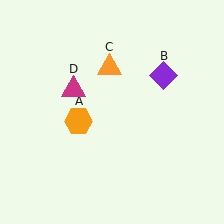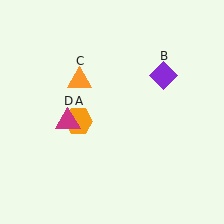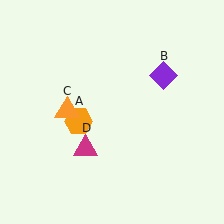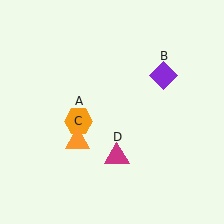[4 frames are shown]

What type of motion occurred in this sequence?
The orange triangle (object C), magenta triangle (object D) rotated counterclockwise around the center of the scene.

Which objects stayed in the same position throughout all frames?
Orange hexagon (object A) and purple diamond (object B) remained stationary.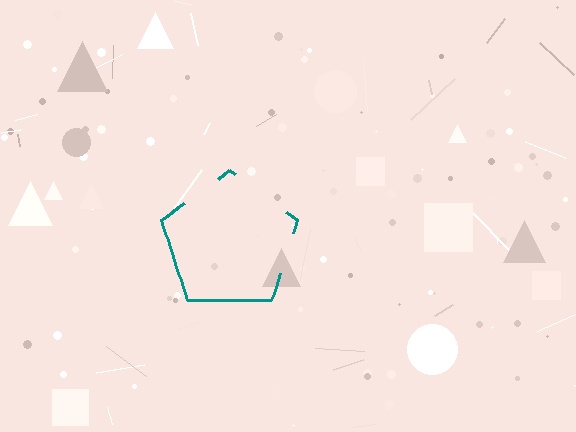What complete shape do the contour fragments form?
The contour fragments form a pentagon.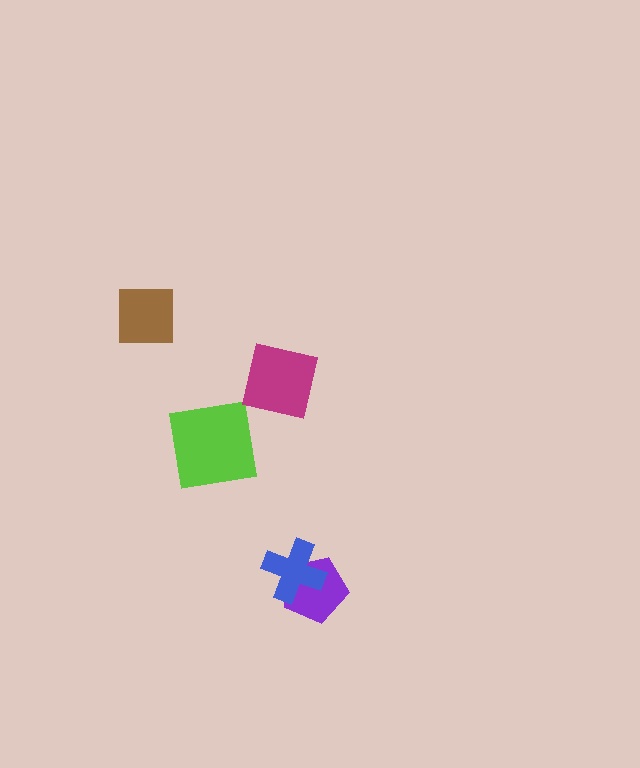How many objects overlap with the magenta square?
0 objects overlap with the magenta square.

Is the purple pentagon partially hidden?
Yes, it is partially covered by another shape.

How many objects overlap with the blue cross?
1 object overlaps with the blue cross.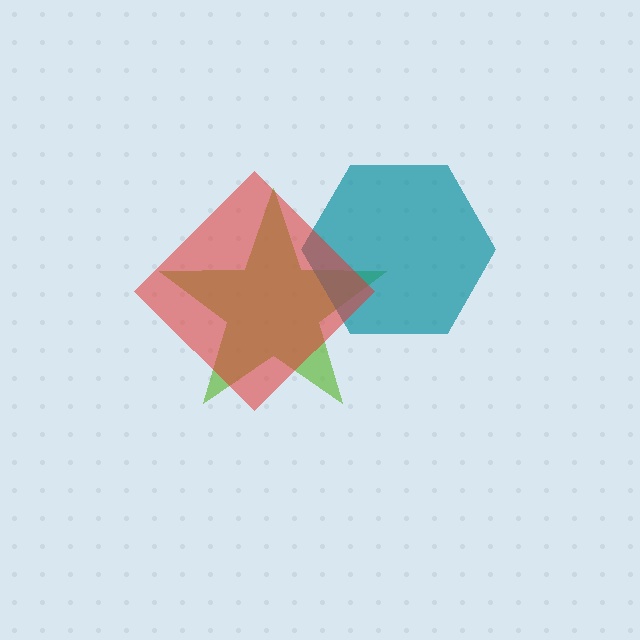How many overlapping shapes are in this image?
There are 3 overlapping shapes in the image.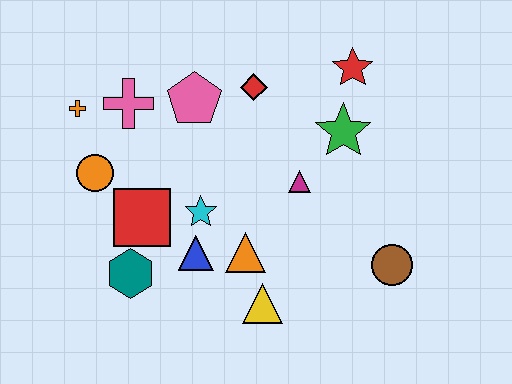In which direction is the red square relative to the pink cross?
The red square is below the pink cross.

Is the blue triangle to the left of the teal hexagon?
No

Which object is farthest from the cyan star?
The red star is farthest from the cyan star.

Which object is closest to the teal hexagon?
The red square is closest to the teal hexagon.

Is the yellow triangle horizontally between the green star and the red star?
No